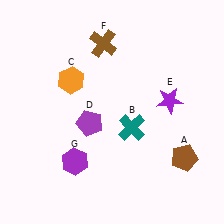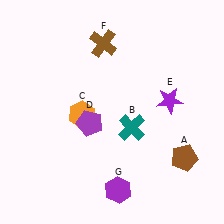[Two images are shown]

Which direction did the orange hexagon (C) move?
The orange hexagon (C) moved down.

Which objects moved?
The objects that moved are: the orange hexagon (C), the purple hexagon (G).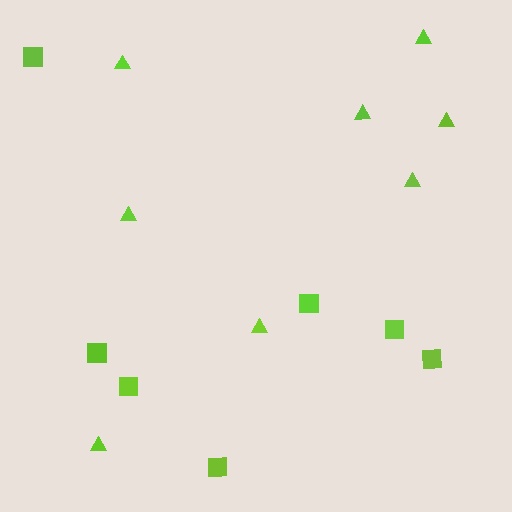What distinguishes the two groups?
There are 2 groups: one group of squares (7) and one group of triangles (8).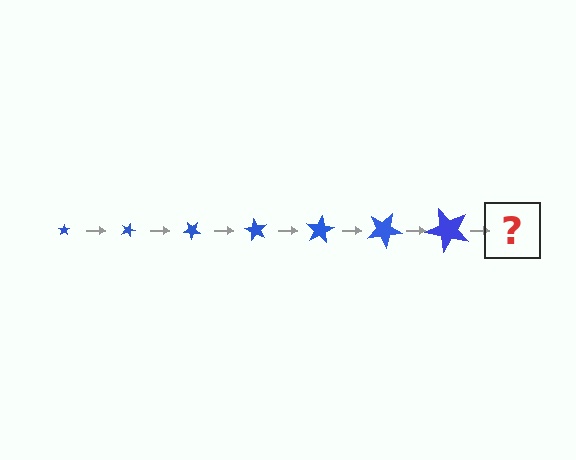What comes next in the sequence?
The next element should be a star, larger than the previous one and rotated 140 degrees from the start.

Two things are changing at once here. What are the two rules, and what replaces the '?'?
The two rules are that the star grows larger each step and it rotates 20 degrees each step. The '?' should be a star, larger than the previous one and rotated 140 degrees from the start.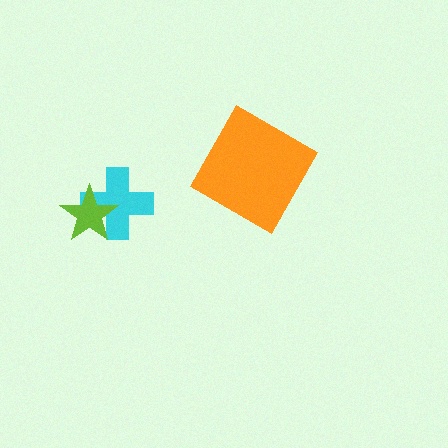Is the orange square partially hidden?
No, no other shape covers it.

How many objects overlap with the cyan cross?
1 object overlaps with the cyan cross.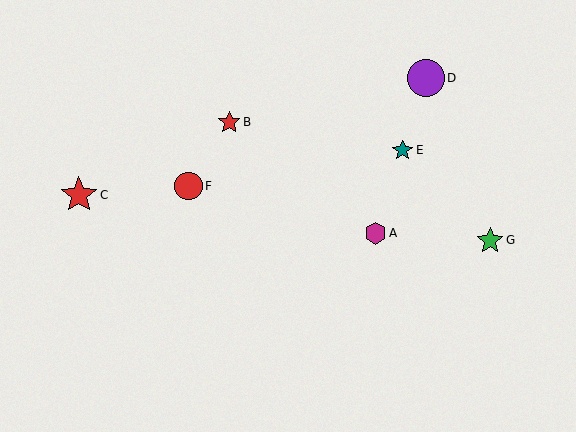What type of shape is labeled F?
Shape F is a red circle.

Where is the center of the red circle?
The center of the red circle is at (188, 186).